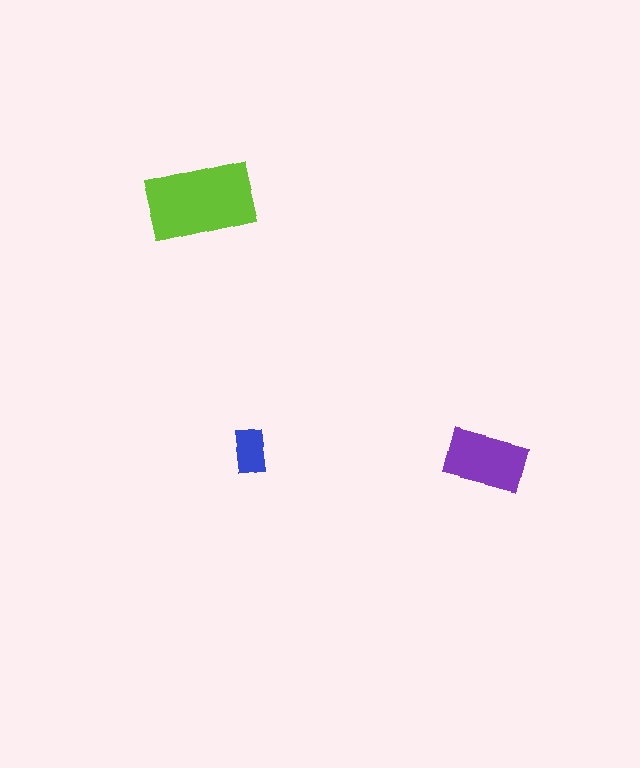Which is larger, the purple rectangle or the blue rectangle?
The purple one.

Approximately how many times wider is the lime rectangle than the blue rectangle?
About 2.5 times wider.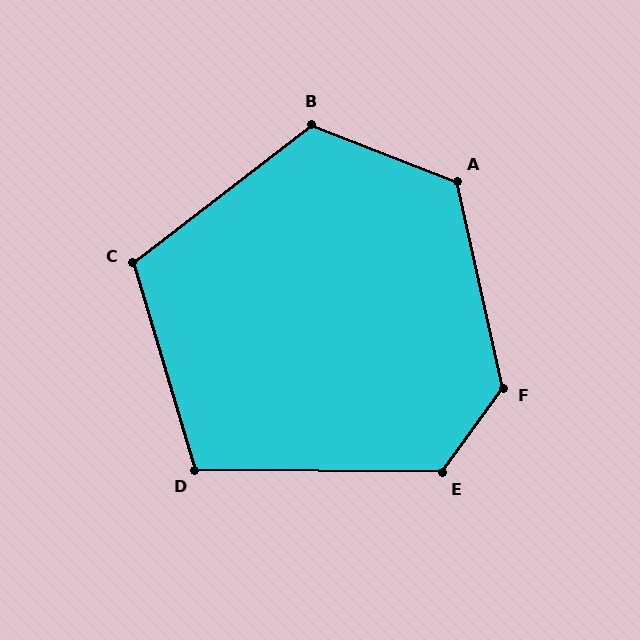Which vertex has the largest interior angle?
F, at approximately 132 degrees.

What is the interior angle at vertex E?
Approximately 125 degrees (obtuse).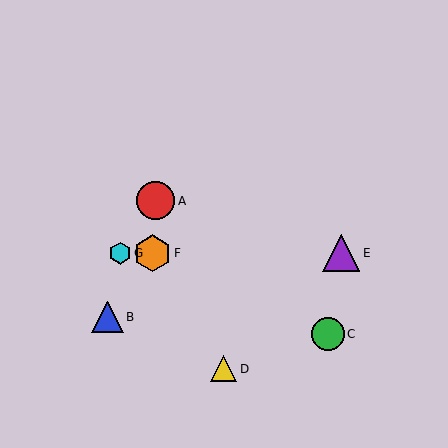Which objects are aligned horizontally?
Objects E, F, G are aligned horizontally.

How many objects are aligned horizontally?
3 objects (E, F, G) are aligned horizontally.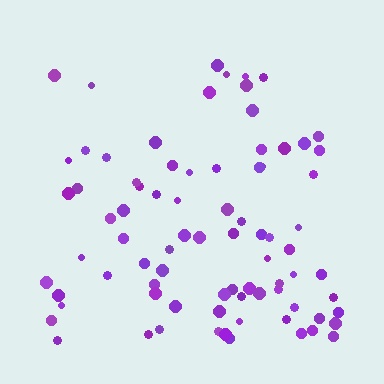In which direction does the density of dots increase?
From top to bottom, with the bottom side densest.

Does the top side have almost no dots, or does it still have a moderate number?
Still a moderate number, just noticeably fewer than the bottom.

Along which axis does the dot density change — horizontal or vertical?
Vertical.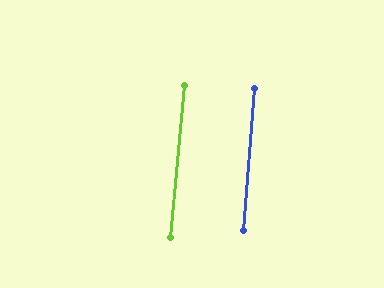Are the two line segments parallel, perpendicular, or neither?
Parallel — their directions differ by only 0.7°.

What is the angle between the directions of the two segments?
Approximately 1 degree.